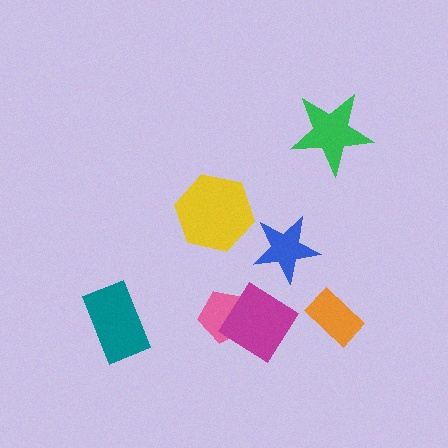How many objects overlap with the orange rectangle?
0 objects overlap with the orange rectangle.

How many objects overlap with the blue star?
0 objects overlap with the blue star.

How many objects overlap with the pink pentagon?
1 object overlaps with the pink pentagon.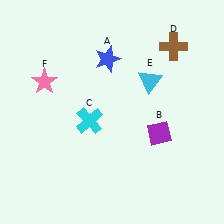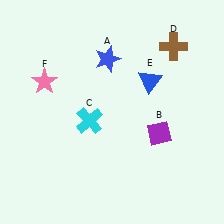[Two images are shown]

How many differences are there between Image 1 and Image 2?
There is 1 difference between the two images.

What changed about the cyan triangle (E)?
In Image 1, E is cyan. In Image 2, it changed to blue.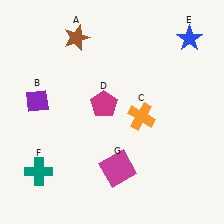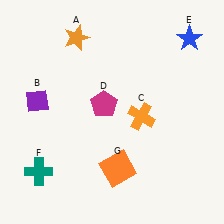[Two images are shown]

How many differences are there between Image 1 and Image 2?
There are 2 differences between the two images.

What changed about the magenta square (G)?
In Image 1, G is magenta. In Image 2, it changed to orange.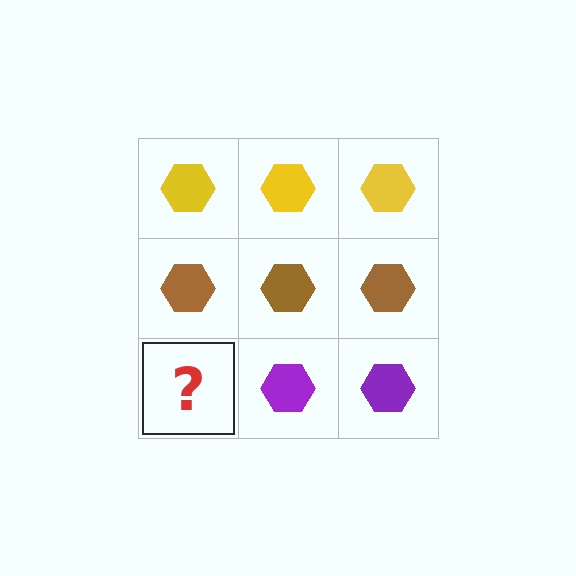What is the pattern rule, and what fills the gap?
The rule is that each row has a consistent color. The gap should be filled with a purple hexagon.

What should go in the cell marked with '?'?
The missing cell should contain a purple hexagon.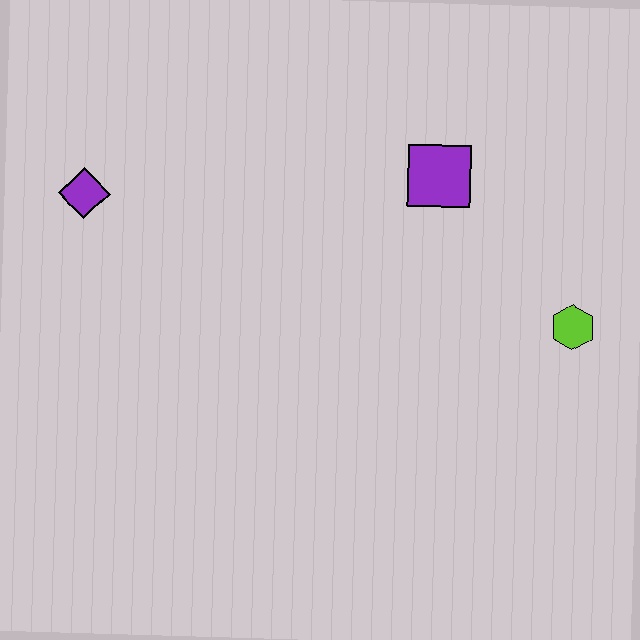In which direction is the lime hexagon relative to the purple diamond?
The lime hexagon is to the right of the purple diamond.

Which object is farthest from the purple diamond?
The lime hexagon is farthest from the purple diamond.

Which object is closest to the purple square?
The lime hexagon is closest to the purple square.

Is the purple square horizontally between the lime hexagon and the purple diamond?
Yes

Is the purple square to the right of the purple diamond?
Yes